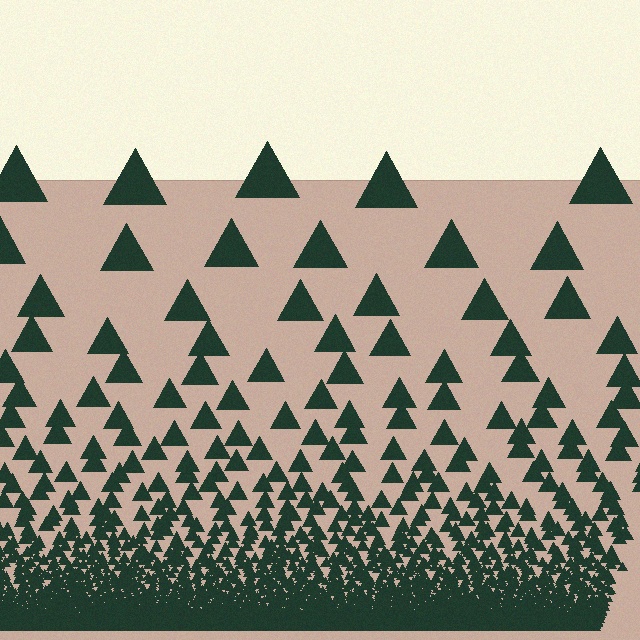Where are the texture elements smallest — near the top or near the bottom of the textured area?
Near the bottom.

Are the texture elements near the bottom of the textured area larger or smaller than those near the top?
Smaller. The gradient is inverted — elements near the bottom are smaller and denser.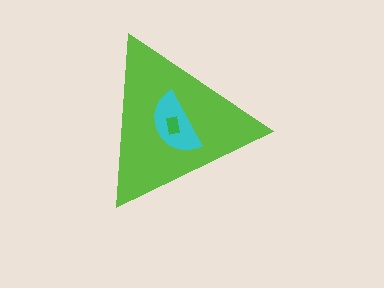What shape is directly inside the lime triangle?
The cyan semicircle.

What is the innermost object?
The green rectangle.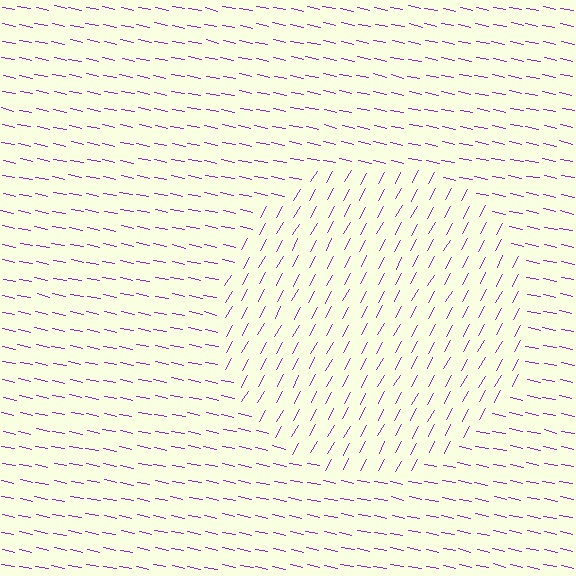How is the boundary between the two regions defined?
The boundary is defined purely by a change in line orientation (approximately 73 degrees difference). All lines are the same color and thickness.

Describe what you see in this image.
The image is filled with small purple line segments. A circle region in the image has lines oriented differently from the surrounding lines, creating a visible texture boundary.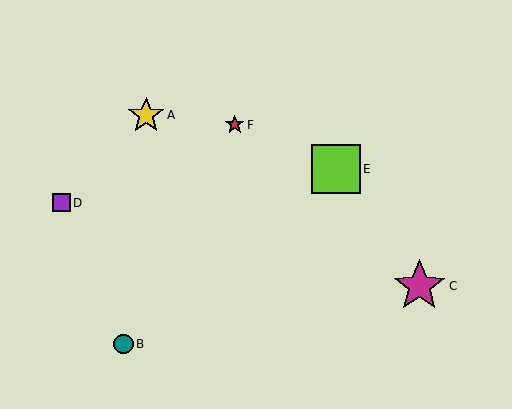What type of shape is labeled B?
Shape B is a teal circle.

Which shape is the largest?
The magenta star (labeled C) is the largest.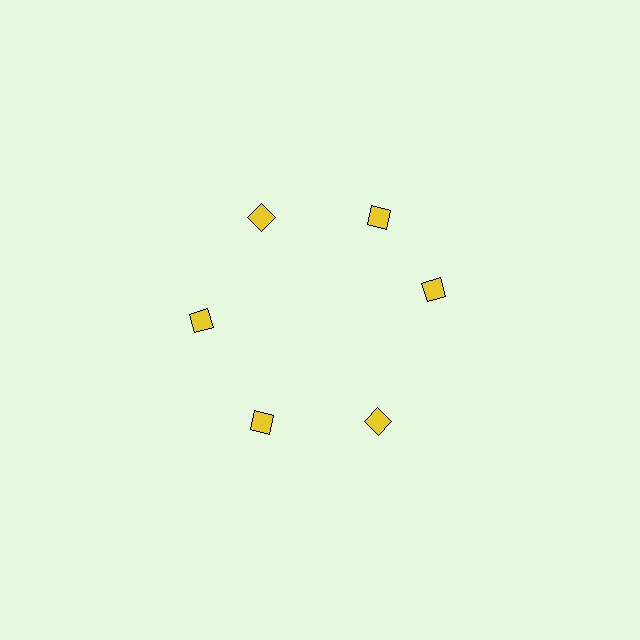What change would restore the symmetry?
The symmetry would be restored by rotating it back into even spacing with its neighbors so that all 6 diamonds sit at equal angles and equal distance from the center.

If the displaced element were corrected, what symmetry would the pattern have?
It would have 6-fold rotational symmetry — the pattern would map onto itself every 60 degrees.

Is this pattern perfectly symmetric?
No. The 6 yellow diamonds are arranged in a ring, but one element near the 3 o'clock position is rotated out of alignment along the ring, breaking the 6-fold rotational symmetry.